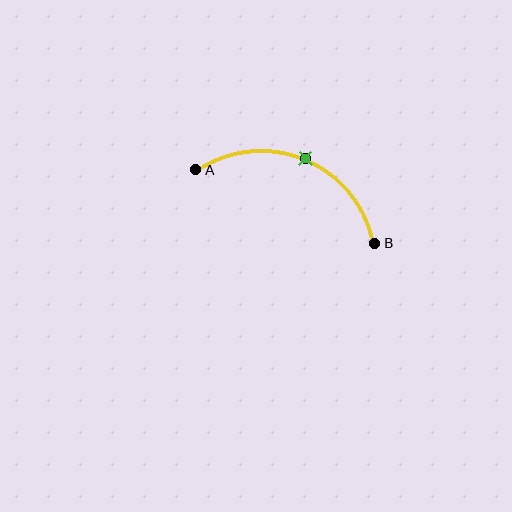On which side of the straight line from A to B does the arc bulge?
The arc bulges above the straight line connecting A and B.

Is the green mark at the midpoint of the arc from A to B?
Yes. The green mark lies on the arc at equal arc-length from both A and B — it is the arc midpoint.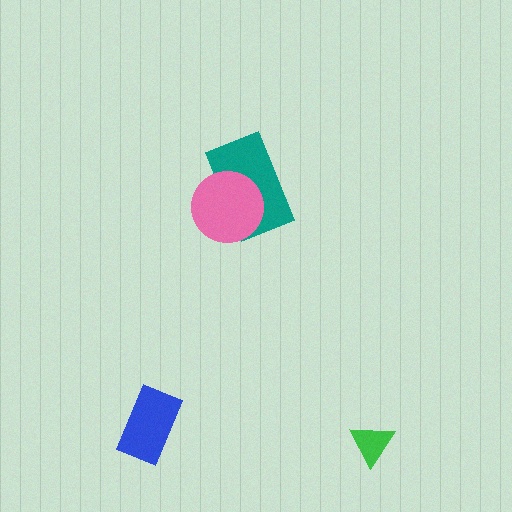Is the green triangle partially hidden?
No, no other shape covers it.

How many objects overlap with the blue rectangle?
0 objects overlap with the blue rectangle.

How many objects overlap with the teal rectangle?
1 object overlaps with the teal rectangle.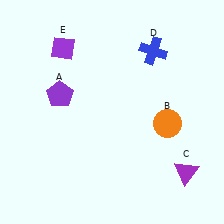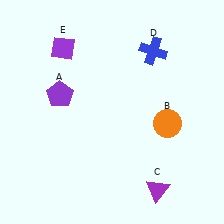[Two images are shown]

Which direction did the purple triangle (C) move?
The purple triangle (C) moved left.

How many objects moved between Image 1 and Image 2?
1 object moved between the two images.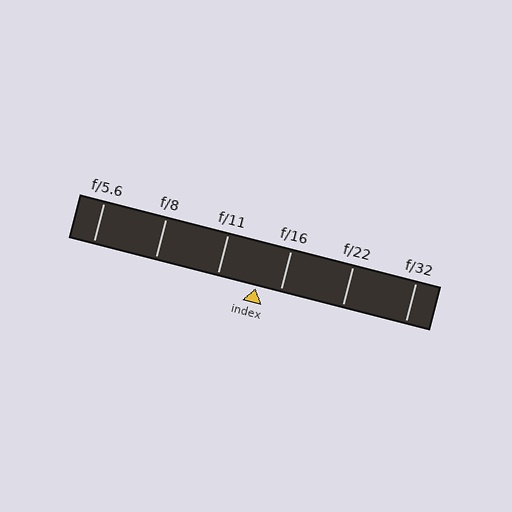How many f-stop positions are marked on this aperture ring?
There are 6 f-stop positions marked.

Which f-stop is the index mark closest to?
The index mark is closest to f/16.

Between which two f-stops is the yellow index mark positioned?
The index mark is between f/11 and f/16.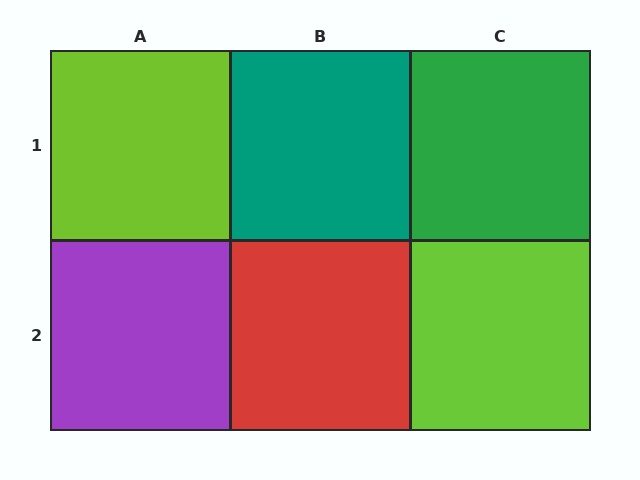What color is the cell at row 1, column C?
Green.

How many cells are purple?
1 cell is purple.